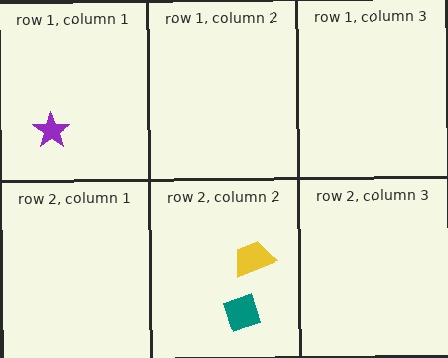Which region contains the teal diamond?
The row 2, column 2 region.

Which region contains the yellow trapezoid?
The row 2, column 2 region.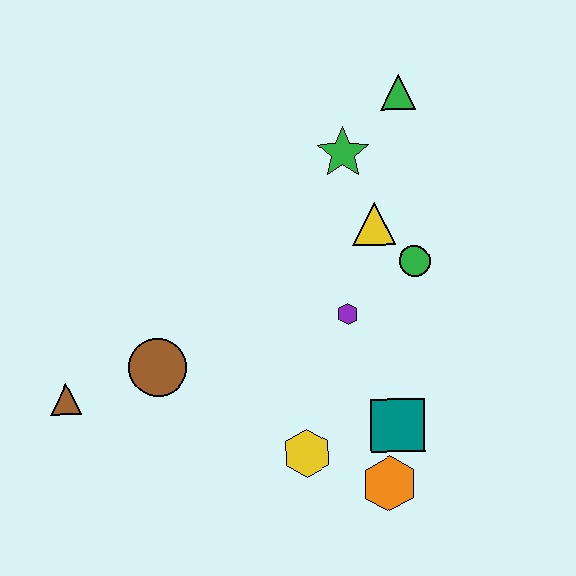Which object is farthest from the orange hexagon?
The green triangle is farthest from the orange hexagon.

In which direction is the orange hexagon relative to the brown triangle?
The orange hexagon is to the right of the brown triangle.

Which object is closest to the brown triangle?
The brown circle is closest to the brown triangle.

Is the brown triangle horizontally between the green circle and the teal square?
No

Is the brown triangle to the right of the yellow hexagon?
No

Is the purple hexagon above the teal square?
Yes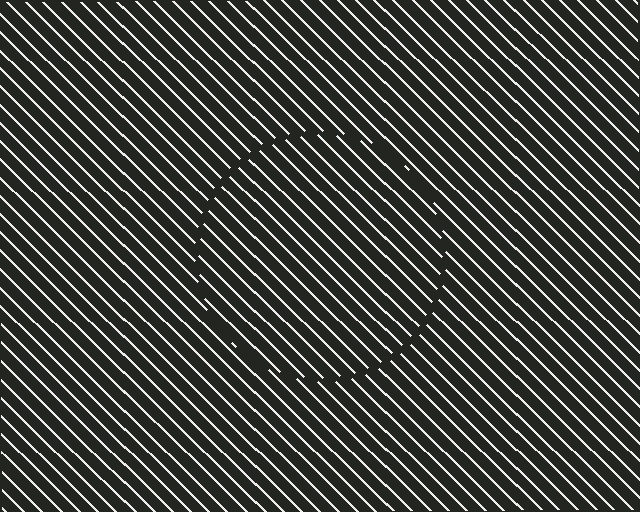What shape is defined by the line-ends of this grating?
An illusory circle. The interior of the shape contains the same grating, shifted by half a period — the contour is defined by the phase discontinuity where line-ends from the inner and outer gratings abut.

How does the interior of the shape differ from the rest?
The interior of the shape contains the same grating, shifted by half a period — the contour is defined by the phase discontinuity where line-ends from the inner and outer gratings abut.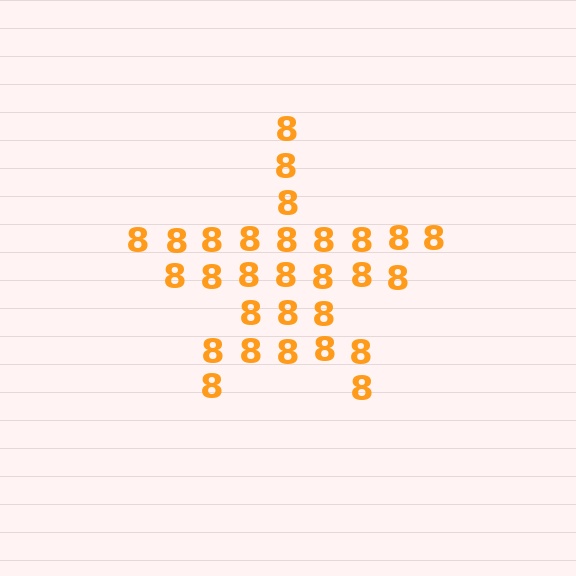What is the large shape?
The large shape is a star.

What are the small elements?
The small elements are digit 8's.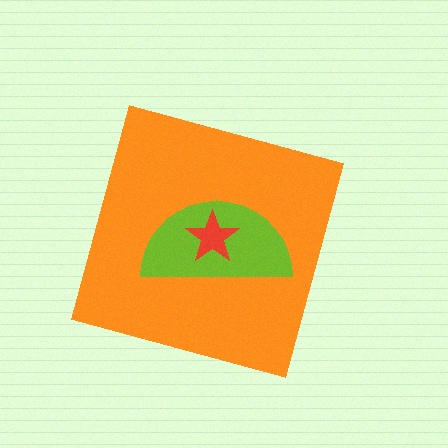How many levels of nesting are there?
3.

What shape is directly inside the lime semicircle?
The red star.